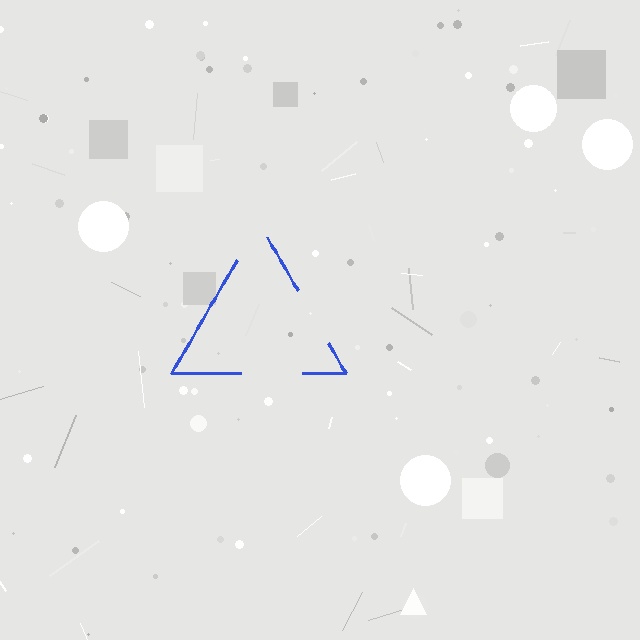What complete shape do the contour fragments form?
The contour fragments form a triangle.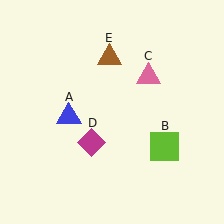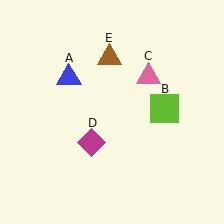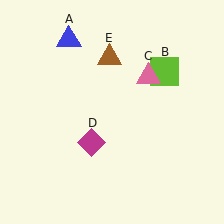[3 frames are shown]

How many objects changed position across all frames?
2 objects changed position: blue triangle (object A), lime square (object B).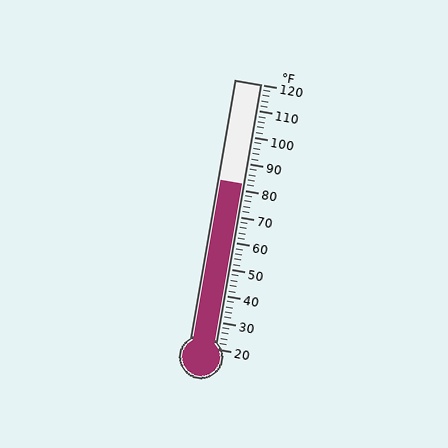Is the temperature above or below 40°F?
The temperature is above 40°F.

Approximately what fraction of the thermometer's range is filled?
The thermometer is filled to approximately 60% of its range.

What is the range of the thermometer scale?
The thermometer scale ranges from 20°F to 120°F.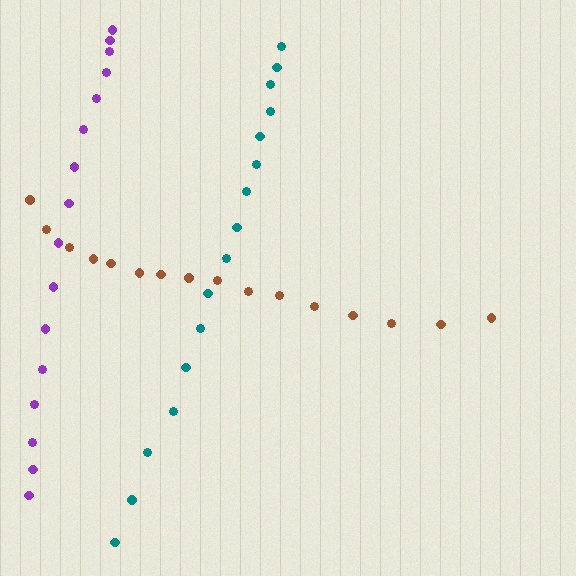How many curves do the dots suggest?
There are 3 distinct paths.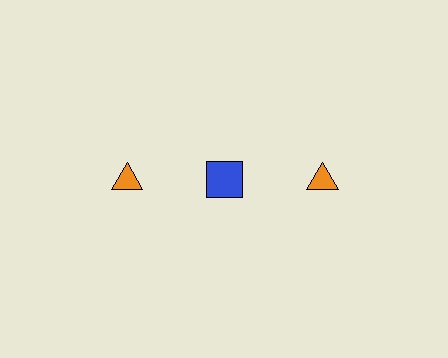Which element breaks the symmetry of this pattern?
The blue square in the top row, second from left column breaks the symmetry. All other shapes are orange triangles.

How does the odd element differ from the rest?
It differs in both color (blue instead of orange) and shape (square instead of triangle).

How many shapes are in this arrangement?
There are 3 shapes arranged in a grid pattern.